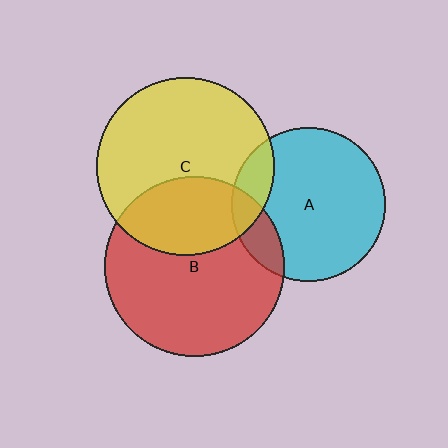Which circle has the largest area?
Circle B (red).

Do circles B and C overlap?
Yes.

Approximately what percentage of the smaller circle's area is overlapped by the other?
Approximately 35%.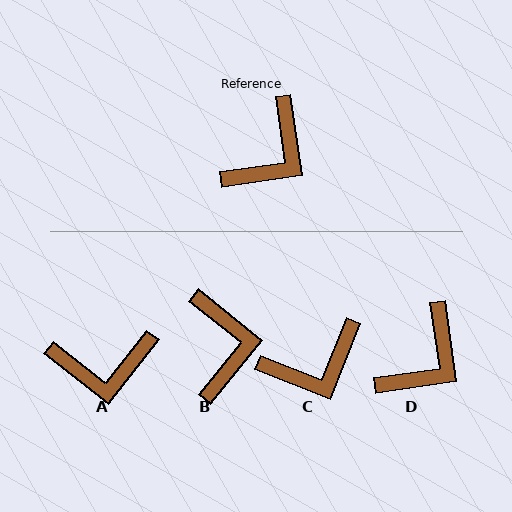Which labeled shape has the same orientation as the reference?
D.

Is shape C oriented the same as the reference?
No, it is off by about 30 degrees.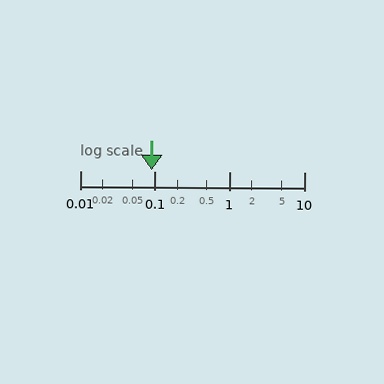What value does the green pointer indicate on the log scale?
The pointer indicates approximately 0.091.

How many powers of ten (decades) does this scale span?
The scale spans 3 decades, from 0.01 to 10.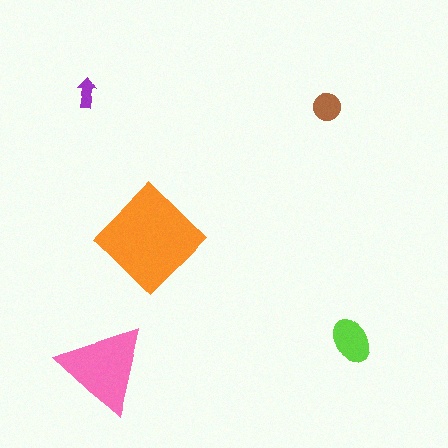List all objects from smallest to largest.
The purple arrow, the brown circle, the lime ellipse, the pink triangle, the orange diamond.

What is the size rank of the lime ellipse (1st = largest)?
3rd.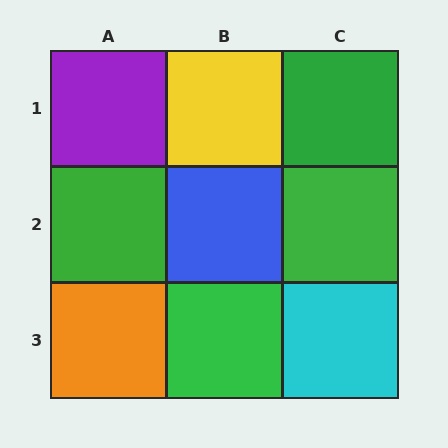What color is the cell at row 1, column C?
Green.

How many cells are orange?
1 cell is orange.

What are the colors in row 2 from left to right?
Green, blue, green.